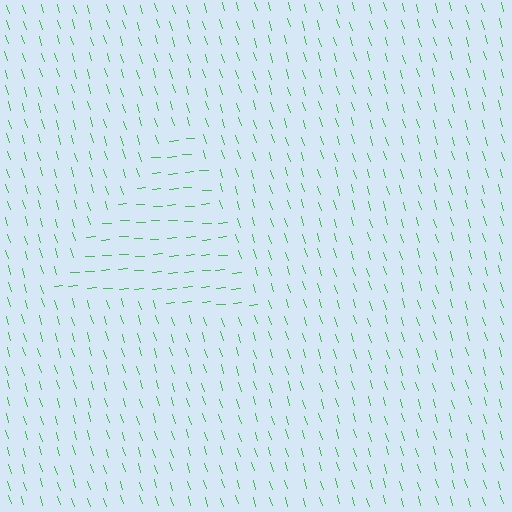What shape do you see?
I see a triangle.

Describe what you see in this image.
The image is filled with small green line segments. A triangle region in the image has lines oriented differently from the surrounding lines, creating a visible texture boundary.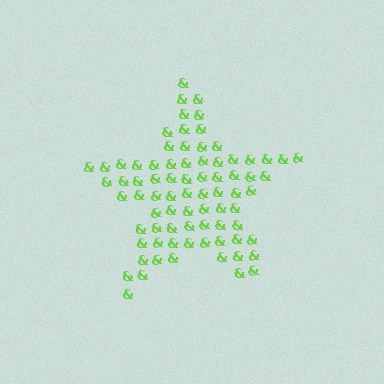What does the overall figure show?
The overall figure shows a star.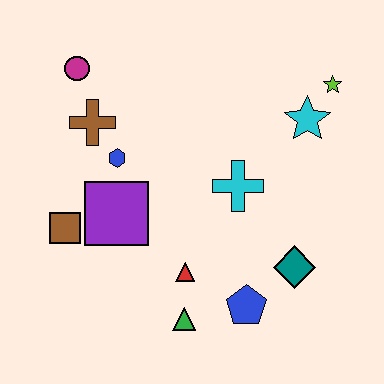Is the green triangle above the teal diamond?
No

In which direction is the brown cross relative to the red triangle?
The brown cross is above the red triangle.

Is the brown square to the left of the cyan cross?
Yes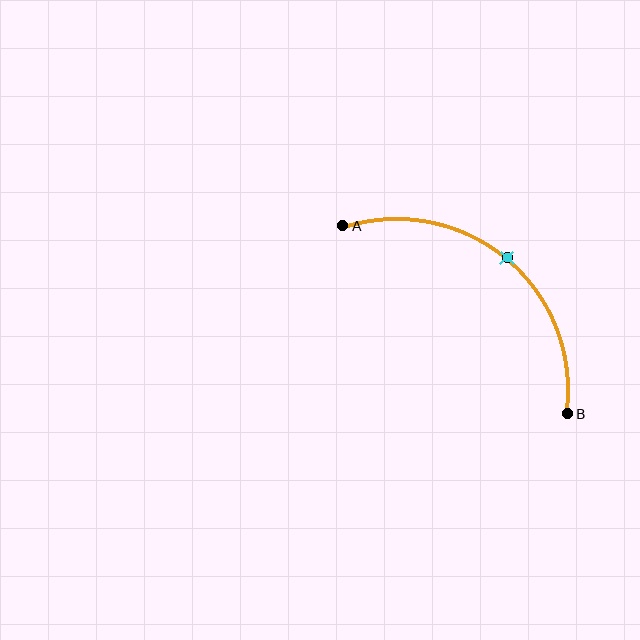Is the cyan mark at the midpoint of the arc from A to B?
Yes. The cyan mark lies on the arc at equal arc-length from both A and B — it is the arc midpoint.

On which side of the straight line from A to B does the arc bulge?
The arc bulges above and to the right of the straight line connecting A and B.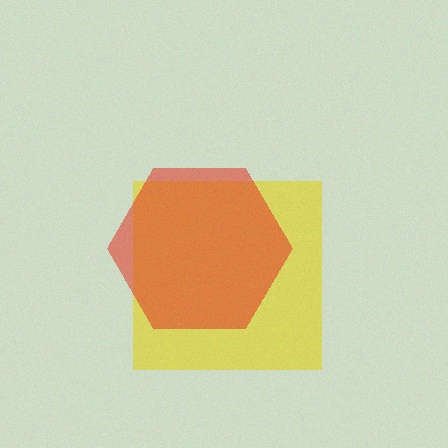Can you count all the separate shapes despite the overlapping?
Yes, there are 2 separate shapes.